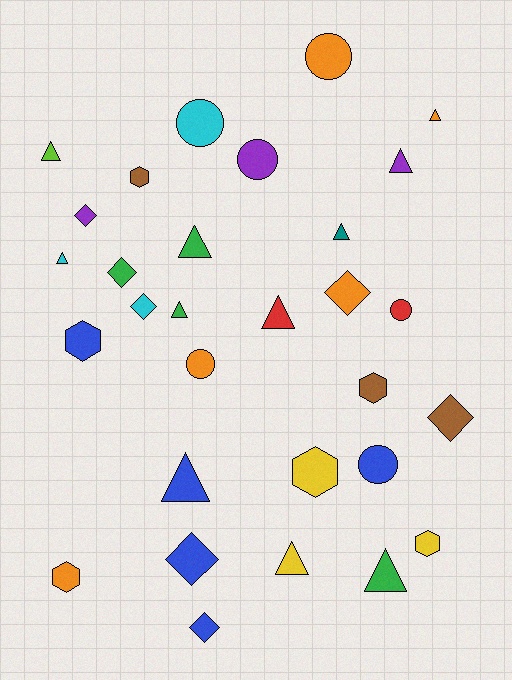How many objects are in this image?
There are 30 objects.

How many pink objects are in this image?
There are no pink objects.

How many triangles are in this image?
There are 11 triangles.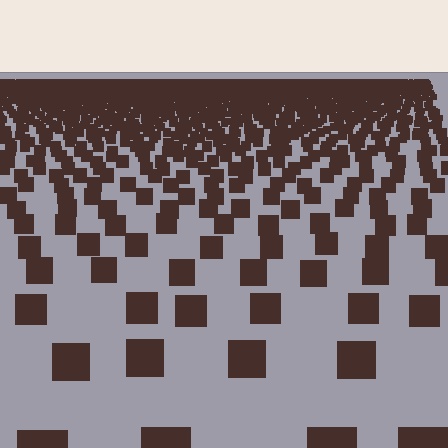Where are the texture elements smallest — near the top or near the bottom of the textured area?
Near the top.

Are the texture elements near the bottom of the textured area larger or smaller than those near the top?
Larger. Near the bottom, elements are closer to the viewer and appear at a bigger on-screen size.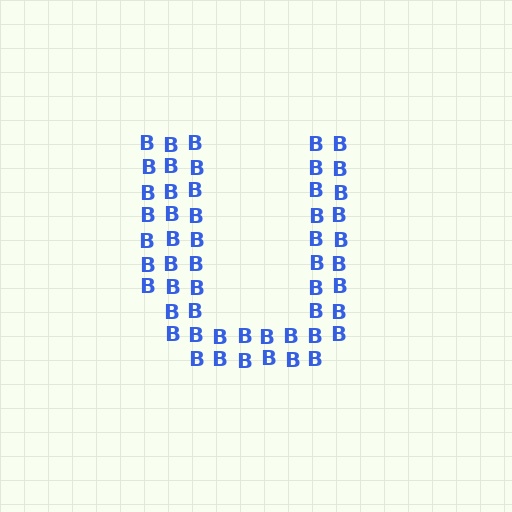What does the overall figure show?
The overall figure shows the letter U.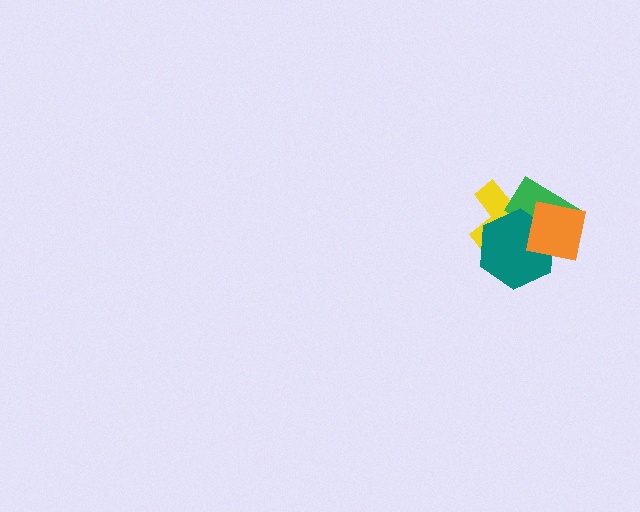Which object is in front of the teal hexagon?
The orange square is in front of the teal hexagon.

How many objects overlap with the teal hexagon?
3 objects overlap with the teal hexagon.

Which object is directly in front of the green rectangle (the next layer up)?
The teal hexagon is directly in front of the green rectangle.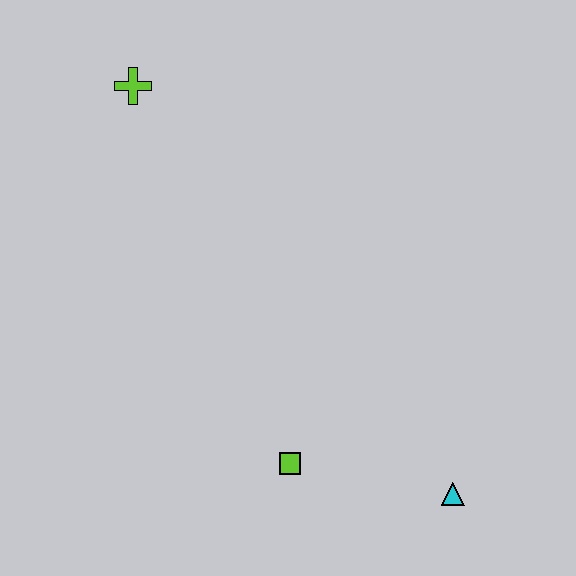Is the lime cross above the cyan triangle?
Yes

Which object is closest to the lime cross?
The lime square is closest to the lime cross.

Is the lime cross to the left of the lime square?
Yes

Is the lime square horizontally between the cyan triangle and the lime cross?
Yes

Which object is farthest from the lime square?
The lime cross is farthest from the lime square.